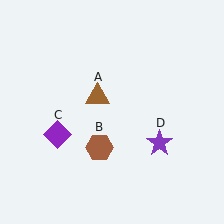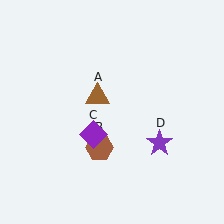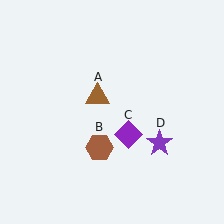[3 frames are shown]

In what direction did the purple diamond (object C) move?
The purple diamond (object C) moved right.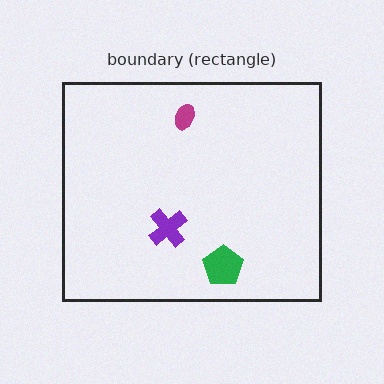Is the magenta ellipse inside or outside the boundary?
Inside.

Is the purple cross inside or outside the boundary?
Inside.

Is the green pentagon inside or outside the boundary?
Inside.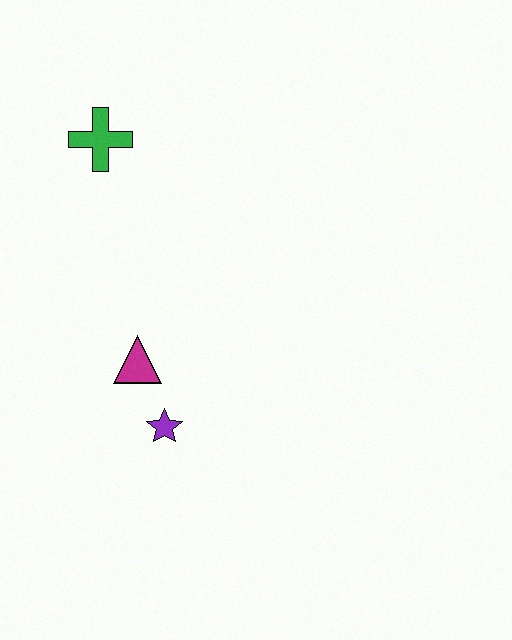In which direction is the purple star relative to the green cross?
The purple star is below the green cross.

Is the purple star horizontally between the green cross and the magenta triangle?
No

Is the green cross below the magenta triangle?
No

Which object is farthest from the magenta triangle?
The green cross is farthest from the magenta triangle.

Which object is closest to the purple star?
The magenta triangle is closest to the purple star.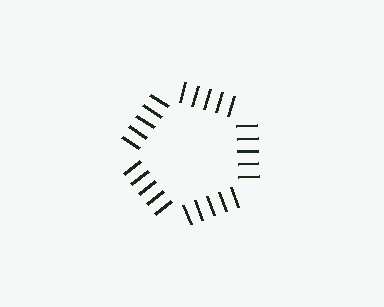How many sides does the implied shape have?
5 sides — the line-ends trace a pentagon.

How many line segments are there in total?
25 — 5 along each of the 5 edges.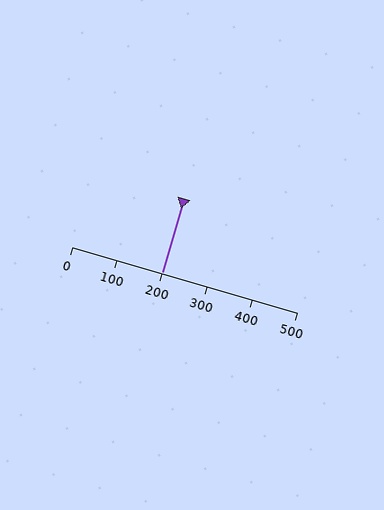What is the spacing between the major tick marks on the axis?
The major ticks are spaced 100 apart.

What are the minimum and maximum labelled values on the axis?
The axis runs from 0 to 500.